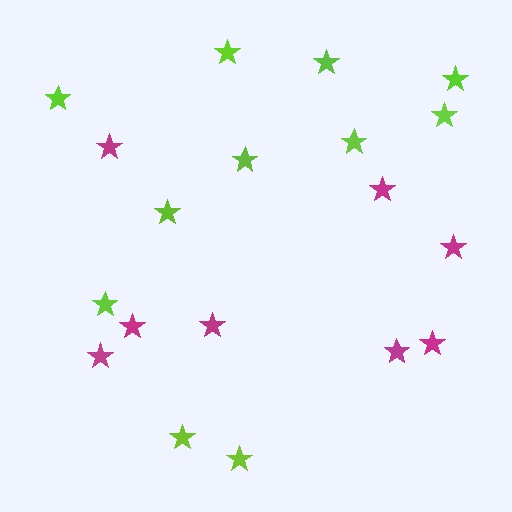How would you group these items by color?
There are 2 groups: one group of magenta stars (8) and one group of lime stars (11).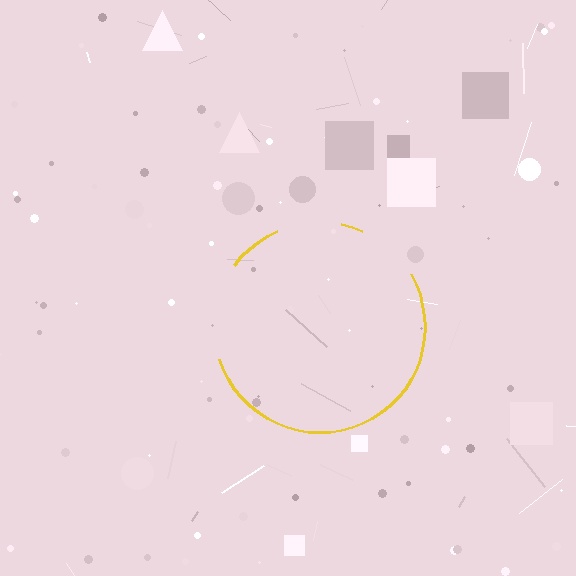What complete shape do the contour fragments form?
The contour fragments form a circle.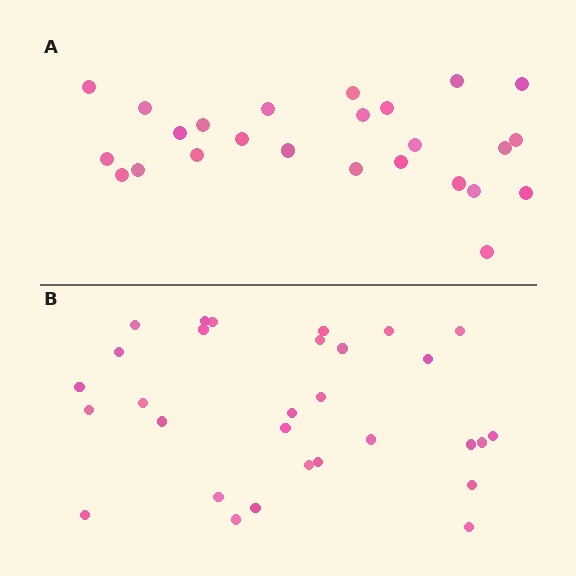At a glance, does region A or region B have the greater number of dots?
Region B (the bottom region) has more dots.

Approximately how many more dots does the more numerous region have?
Region B has about 5 more dots than region A.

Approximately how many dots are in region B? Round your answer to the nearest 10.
About 30 dots.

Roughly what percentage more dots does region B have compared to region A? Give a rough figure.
About 20% more.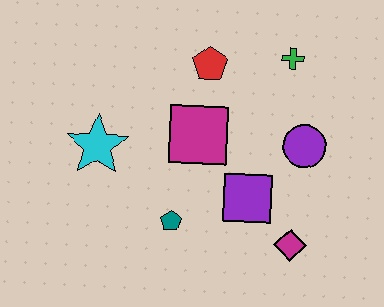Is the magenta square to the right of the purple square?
No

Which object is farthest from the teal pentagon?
The green cross is farthest from the teal pentagon.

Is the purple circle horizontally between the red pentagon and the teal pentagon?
No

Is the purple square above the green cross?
No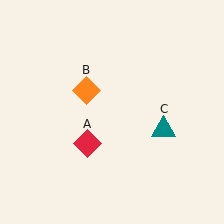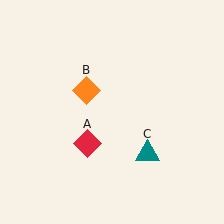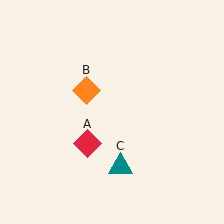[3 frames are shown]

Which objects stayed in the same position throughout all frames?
Red diamond (object A) and orange diamond (object B) remained stationary.